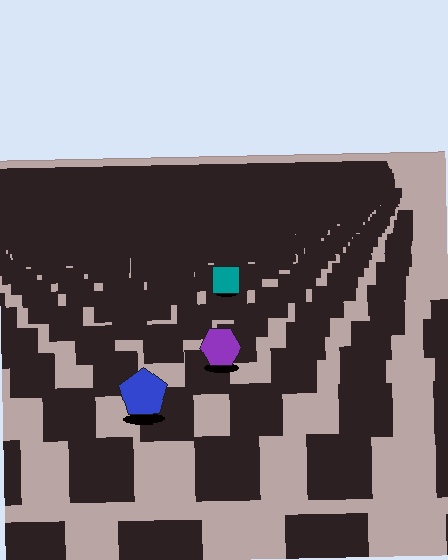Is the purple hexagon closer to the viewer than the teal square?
Yes. The purple hexagon is closer — you can tell from the texture gradient: the ground texture is coarser near it.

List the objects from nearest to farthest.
From nearest to farthest: the blue pentagon, the purple hexagon, the teal square.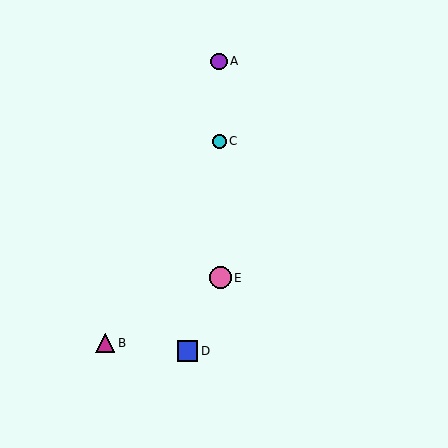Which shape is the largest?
The pink circle (labeled E) is the largest.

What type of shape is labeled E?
Shape E is a pink circle.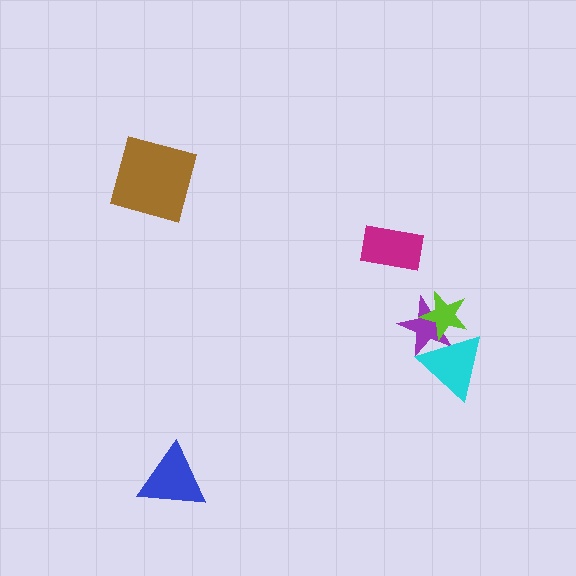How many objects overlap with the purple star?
2 objects overlap with the purple star.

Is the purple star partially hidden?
Yes, it is partially covered by another shape.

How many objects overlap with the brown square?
0 objects overlap with the brown square.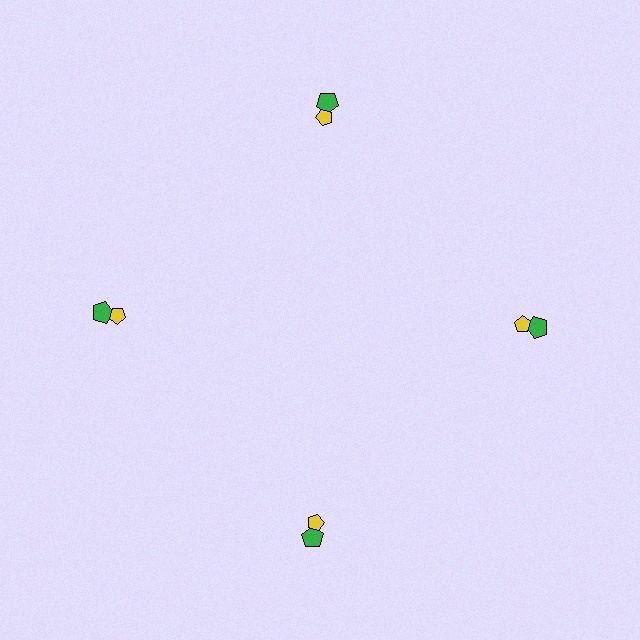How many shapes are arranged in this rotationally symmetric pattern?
There are 8 shapes, arranged in 4 groups of 2.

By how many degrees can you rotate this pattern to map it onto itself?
The pattern maps onto itself every 90 degrees of rotation.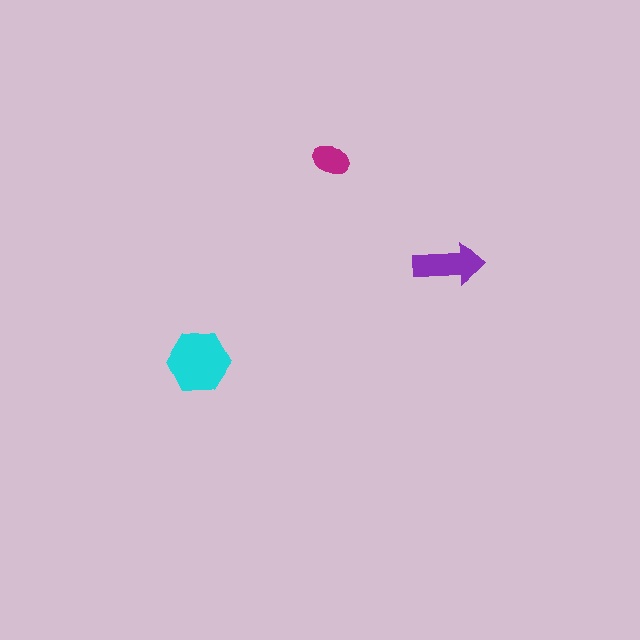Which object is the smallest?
The magenta ellipse.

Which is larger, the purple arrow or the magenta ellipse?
The purple arrow.